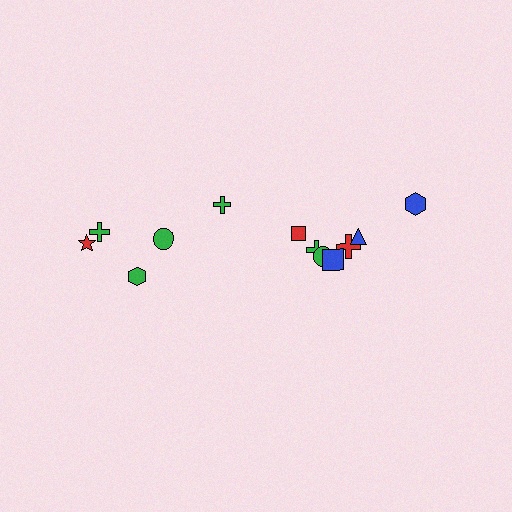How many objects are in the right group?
There are 7 objects.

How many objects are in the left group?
There are 5 objects.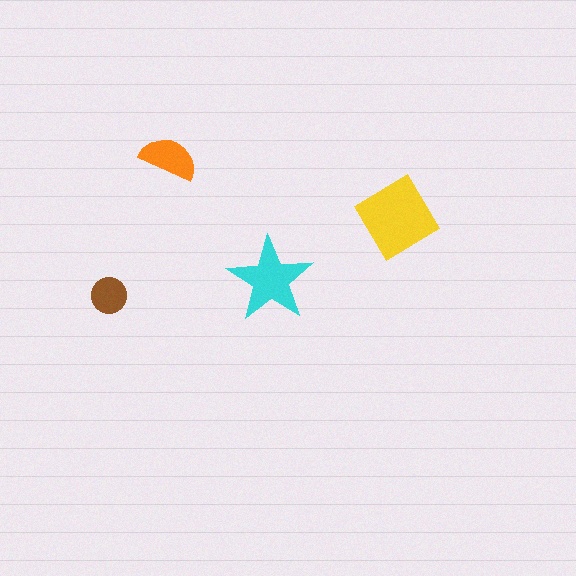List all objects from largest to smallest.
The yellow diamond, the cyan star, the orange semicircle, the brown circle.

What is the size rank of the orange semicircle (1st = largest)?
3rd.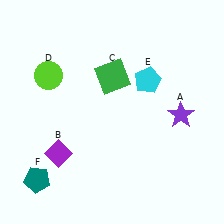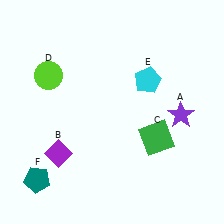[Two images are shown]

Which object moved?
The green square (C) moved down.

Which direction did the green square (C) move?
The green square (C) moved down.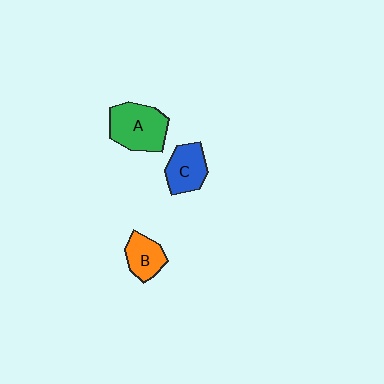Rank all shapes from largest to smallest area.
From largest to smallest: A (green), C (blue), B (orange).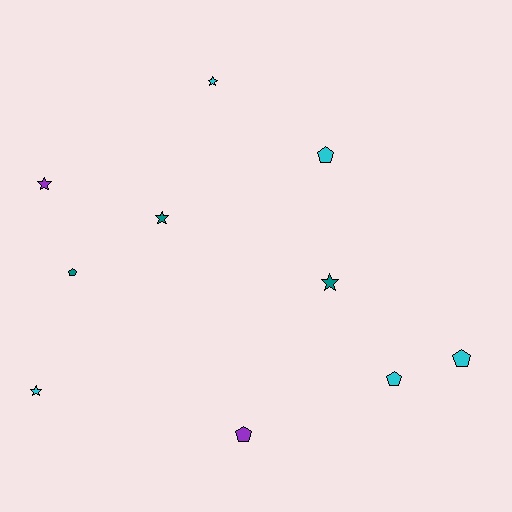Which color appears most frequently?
Cyan, with 5 objects.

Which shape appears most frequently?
Star, with 5 objects.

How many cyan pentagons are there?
There are 3 cyan pentagons.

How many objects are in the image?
There are 10 objects.